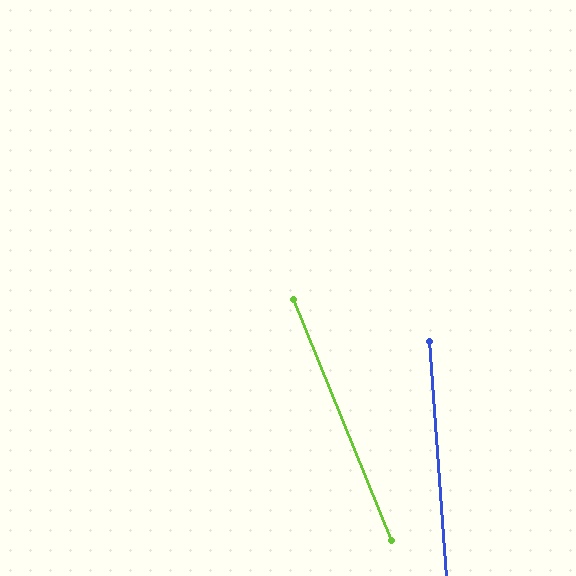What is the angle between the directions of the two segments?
Approximately 18 degrees.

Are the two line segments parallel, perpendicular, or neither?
Neither parallel nor perpendicular — they differ by about 18°.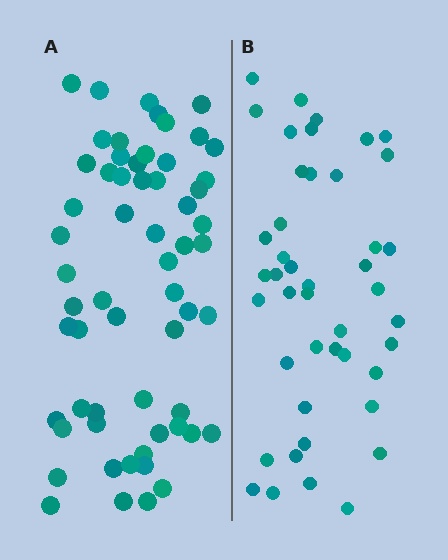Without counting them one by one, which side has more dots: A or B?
Region A (the left region) has more dots.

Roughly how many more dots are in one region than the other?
Region A has approximately 15 more dots than region B.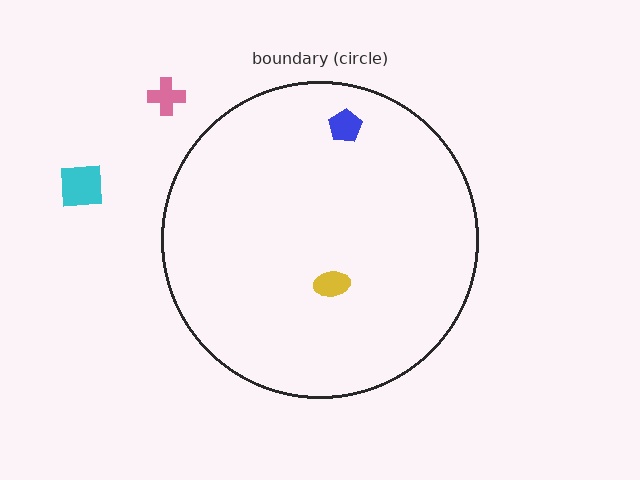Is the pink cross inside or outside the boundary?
Outside.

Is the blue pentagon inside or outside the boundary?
Inside.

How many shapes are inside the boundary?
2 inside, 2 outside.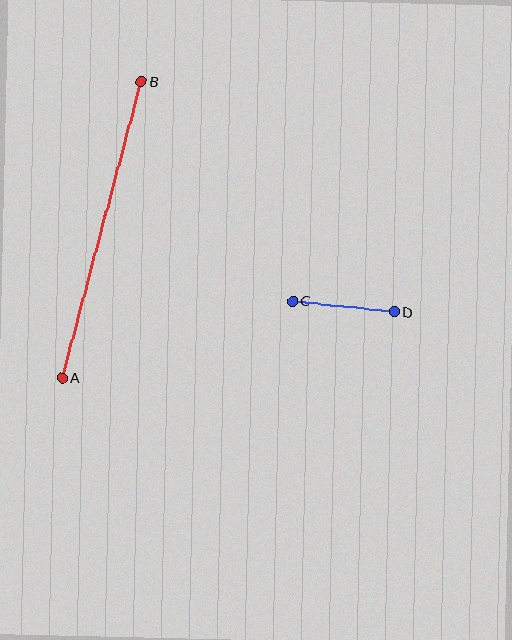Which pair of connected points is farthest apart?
Points A and B are farthest apart.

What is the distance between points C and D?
The distance is approximately 102 pixels.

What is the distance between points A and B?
The distance is approximately 306 pixels.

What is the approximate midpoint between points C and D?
The midpoint is at approximately (344, 307) pixels.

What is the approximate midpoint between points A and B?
The midpoint is at approximately (101, 230) pixels.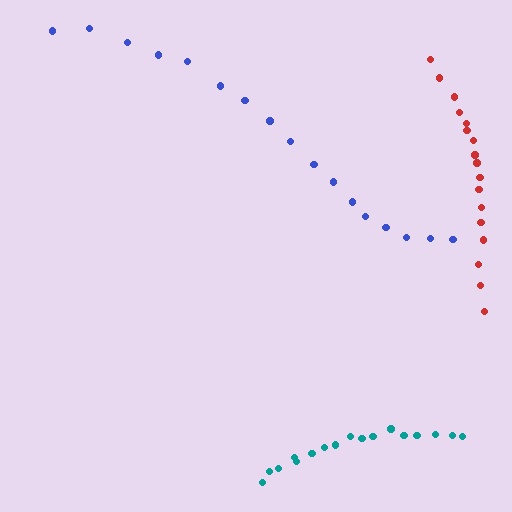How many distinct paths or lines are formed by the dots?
There are 3 distinct paths.